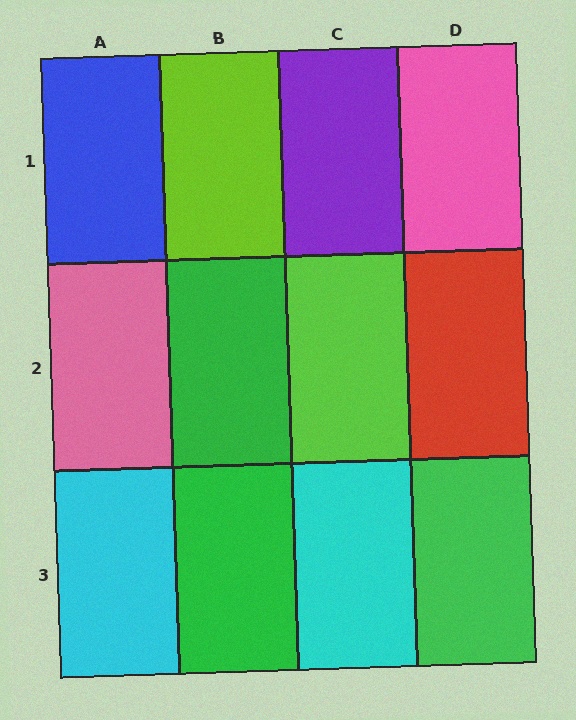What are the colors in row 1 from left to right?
Blue, lime, purple, pink.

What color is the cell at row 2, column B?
Green.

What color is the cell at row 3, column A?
Cyan.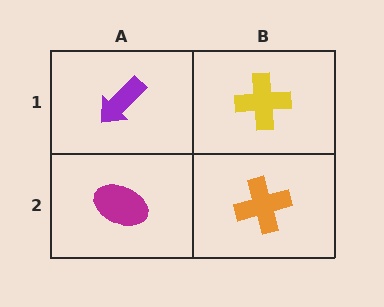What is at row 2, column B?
An orange cross.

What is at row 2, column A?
A magenta ellipse.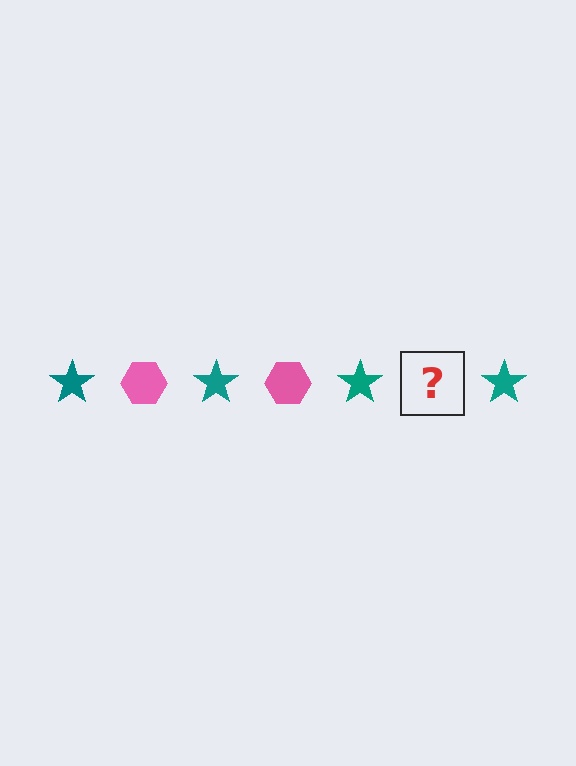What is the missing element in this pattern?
The missing element is a pink hexagon.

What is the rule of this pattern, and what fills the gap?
The rule is that the pattern alternates between teal star and pink hexagon. The gap should be filled with a pink hexagon.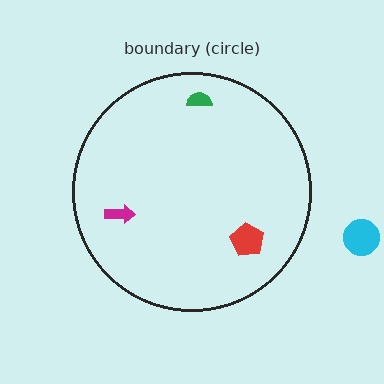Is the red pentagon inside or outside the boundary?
Inside.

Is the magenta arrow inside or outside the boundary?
Inside.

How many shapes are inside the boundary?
3 inside, 1 outside.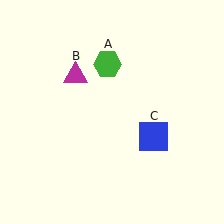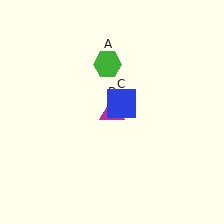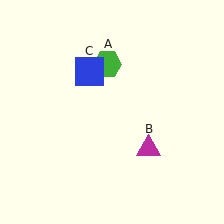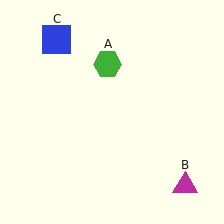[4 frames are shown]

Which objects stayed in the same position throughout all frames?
Green hexagon (object A) remained stationary.